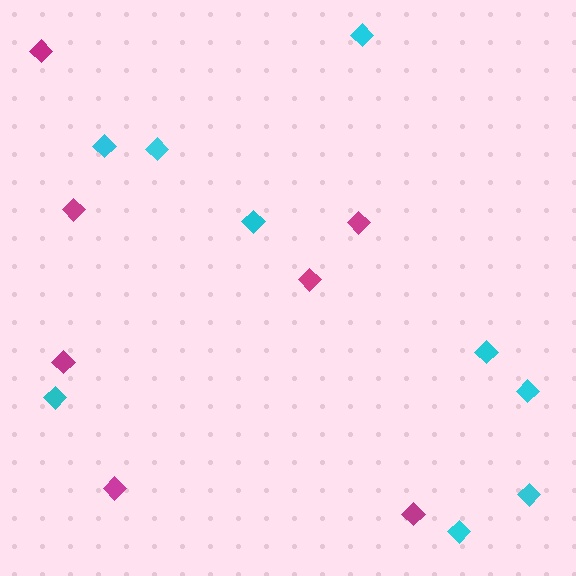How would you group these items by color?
There are 2 groups: one group of cyan diamonds (9) and one group of magenta diamonds (7).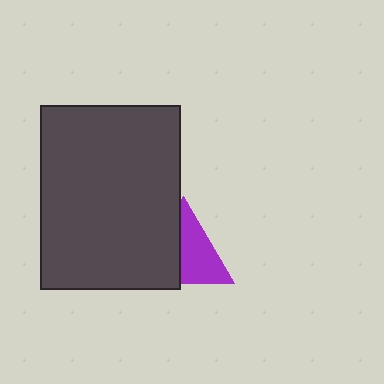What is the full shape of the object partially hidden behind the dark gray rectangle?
The partially hidden object is a purple triangle.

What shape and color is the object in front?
The object in front is a dark gray rectangle.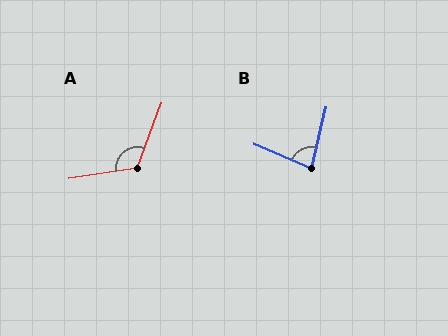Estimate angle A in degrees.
Approximately 119 degrees.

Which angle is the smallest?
B, at approximately 80 degrees.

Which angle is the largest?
A, at approximately 119 degrees.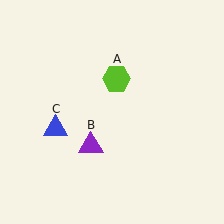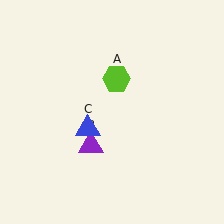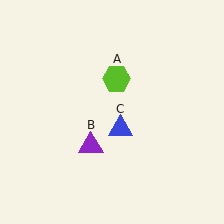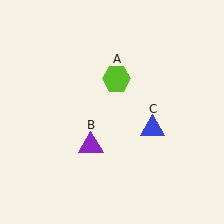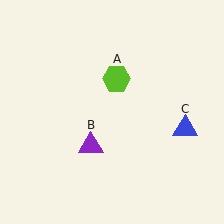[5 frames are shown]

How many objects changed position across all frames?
1 object changed position: blue triangle (object C).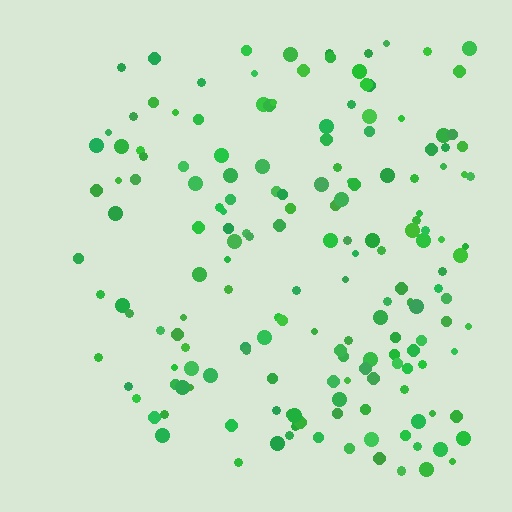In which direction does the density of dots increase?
From left to right, with the right side densest.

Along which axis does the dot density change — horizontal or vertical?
Horizontal.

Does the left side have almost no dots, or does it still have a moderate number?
Still a moderate number, just noticeably fewer than the right.